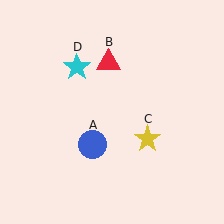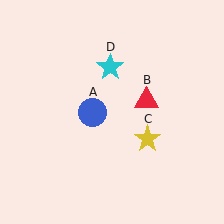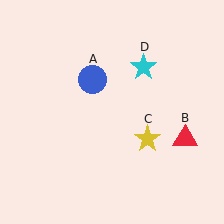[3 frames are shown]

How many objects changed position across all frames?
3 objects changed position: blue circle (object A), red triangle (object B), cyan star (object D).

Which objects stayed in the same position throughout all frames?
Yellow star (object C) remained stationary.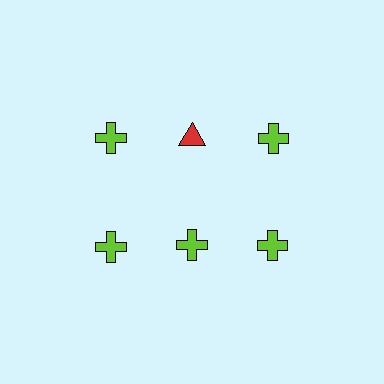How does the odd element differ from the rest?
It differs in both color (red instead of lime) and shape (triangle instead of cross).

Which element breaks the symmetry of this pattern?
The red triangle in the top row, second from left column breaks the symmetry. All other shapes are lime crosses.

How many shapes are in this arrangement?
There are 6 shapes arranged in a grid pattern.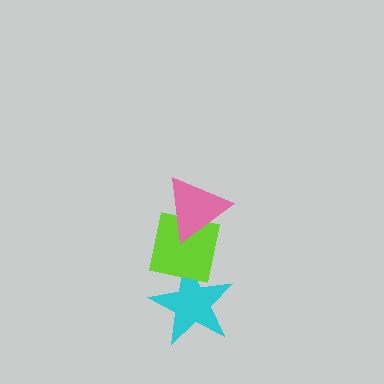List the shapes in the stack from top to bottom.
From top to bottom: the pink triangle, the lime square, the cyan star.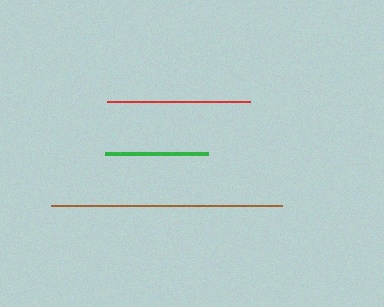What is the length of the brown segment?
The brown segment is approximately 232 pixels long.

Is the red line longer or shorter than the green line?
The red line is longer than the green line.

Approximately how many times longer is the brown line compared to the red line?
The brown line is approximately 1.6 times the length of the red line.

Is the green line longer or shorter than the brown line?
The brown line is longer than the green line.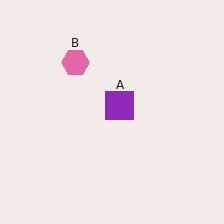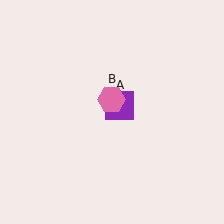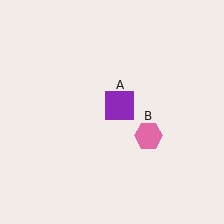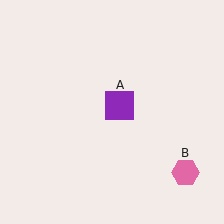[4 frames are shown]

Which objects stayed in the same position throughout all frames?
Purple square (object A) remained stationary.